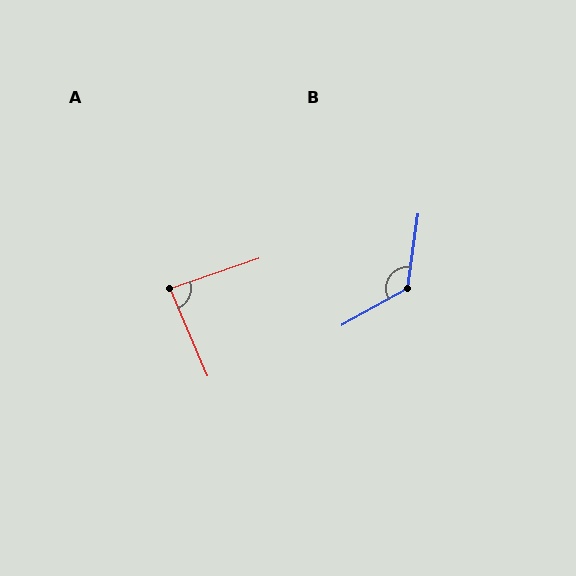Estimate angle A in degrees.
Approximately 86 degrees.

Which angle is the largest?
B, at approximately 127 degrees.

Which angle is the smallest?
A, at approximately 86 degrees.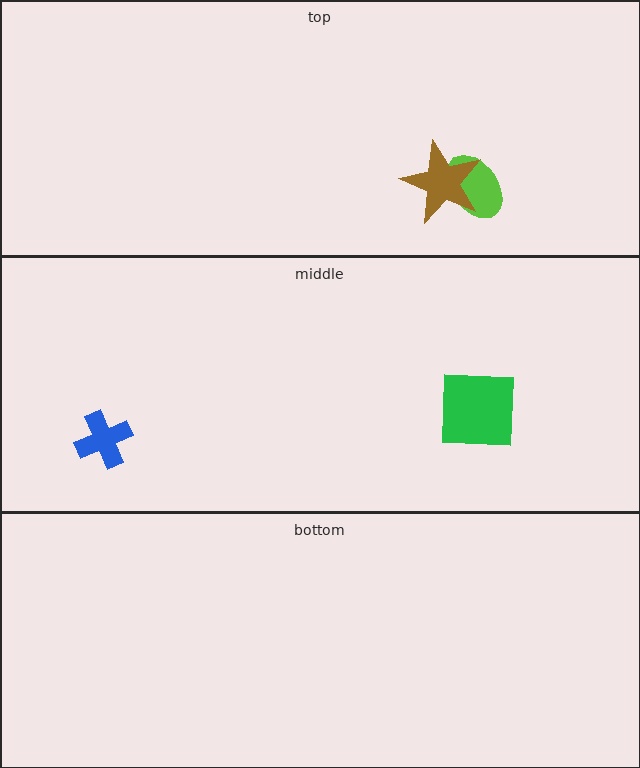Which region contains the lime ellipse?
The top region.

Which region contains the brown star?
The top region.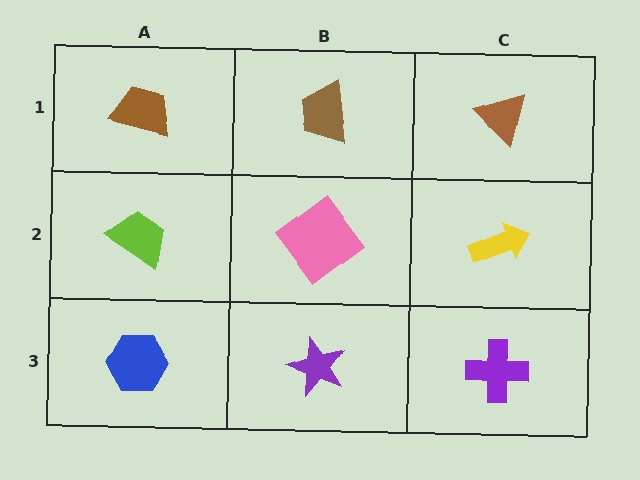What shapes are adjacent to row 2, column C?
A brown triangle (row 1, column C), a purple cross (row 3, column C), a pink diamond (row 2, column B).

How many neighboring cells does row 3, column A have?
2.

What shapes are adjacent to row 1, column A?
A lime trapezoid (row 2, column A), a brown trapezoid (row 1, column B).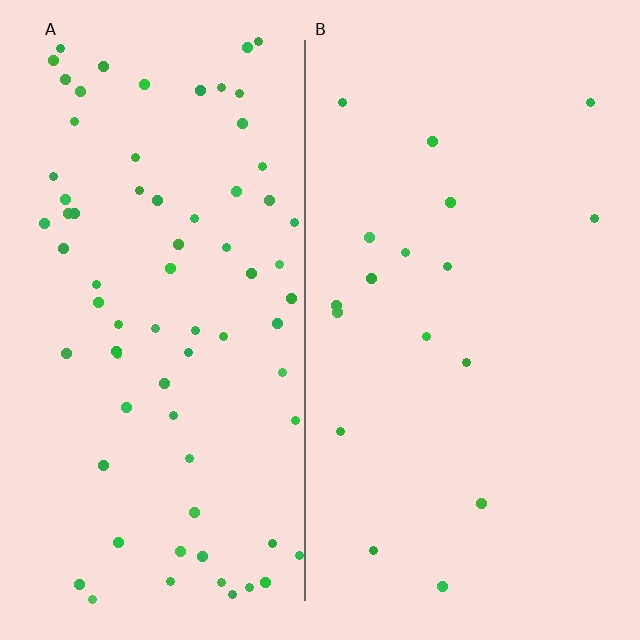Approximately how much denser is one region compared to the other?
Approximately 4.2× — region A over region B.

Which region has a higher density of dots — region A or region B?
A (the left).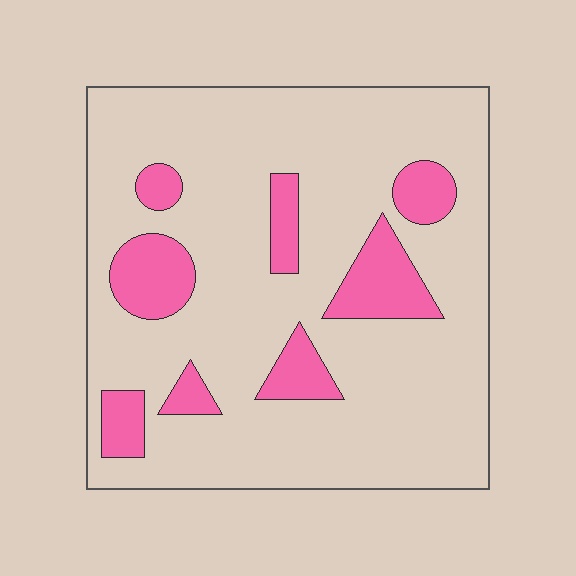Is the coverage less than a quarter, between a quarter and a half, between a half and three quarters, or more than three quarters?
Less than a quarter.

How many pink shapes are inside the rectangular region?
8.